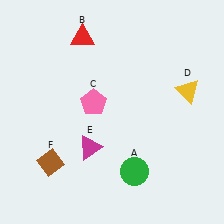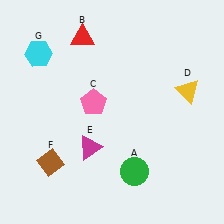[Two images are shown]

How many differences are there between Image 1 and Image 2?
There is 1 difference between the two images.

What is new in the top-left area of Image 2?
A cyan hexagon (G) was added in the top-left area of Image 2.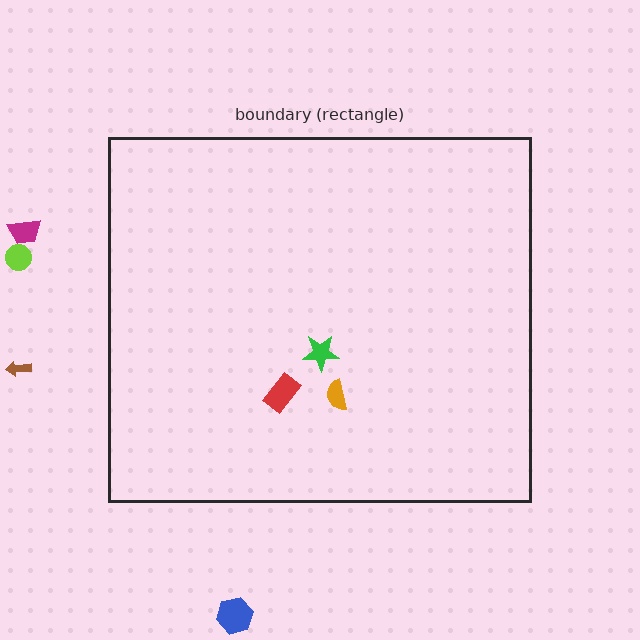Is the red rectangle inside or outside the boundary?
Inside.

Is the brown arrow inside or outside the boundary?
Outside.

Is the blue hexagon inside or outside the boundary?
Outside.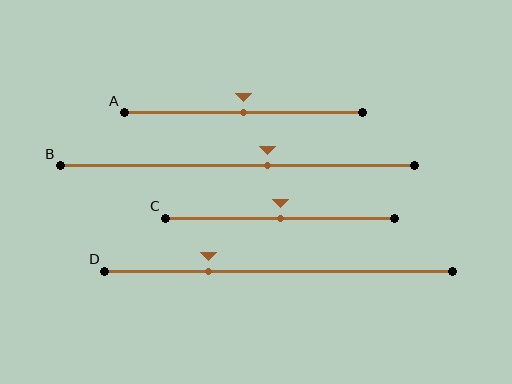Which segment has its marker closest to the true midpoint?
Segment A has its marker closest to the true midpoint.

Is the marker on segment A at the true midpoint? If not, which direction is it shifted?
Yes, the marker on segment A is at the true midpoint.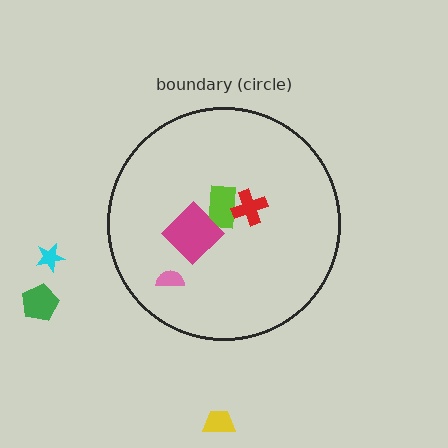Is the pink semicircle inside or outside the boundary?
Inside.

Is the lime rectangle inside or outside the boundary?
Inside.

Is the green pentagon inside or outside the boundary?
Outside.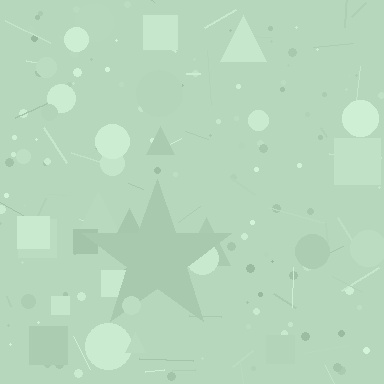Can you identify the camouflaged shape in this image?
The camouflaged shape is a star.